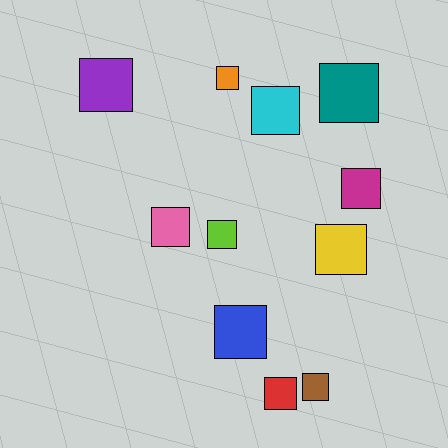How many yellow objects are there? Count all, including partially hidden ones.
There is 1 yellow object.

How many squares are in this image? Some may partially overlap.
There are 11 squares.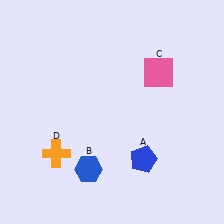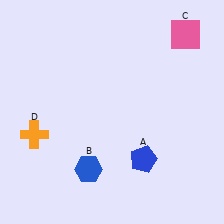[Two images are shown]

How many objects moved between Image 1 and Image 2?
2 objects moved between the two images.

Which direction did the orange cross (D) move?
The orange cross (D) moved left.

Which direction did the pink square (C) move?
The pink square (C) moved up.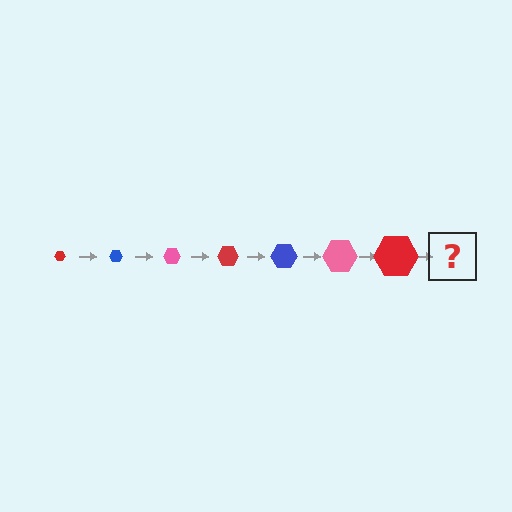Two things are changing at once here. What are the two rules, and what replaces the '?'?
The two rules are that the hexagon grows larger each step and the color cycles through red, blue, and pink. The '?' should be a blue hexagon, larger than the previous one.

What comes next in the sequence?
The next element should be a blue hexagon, larger than the previous one.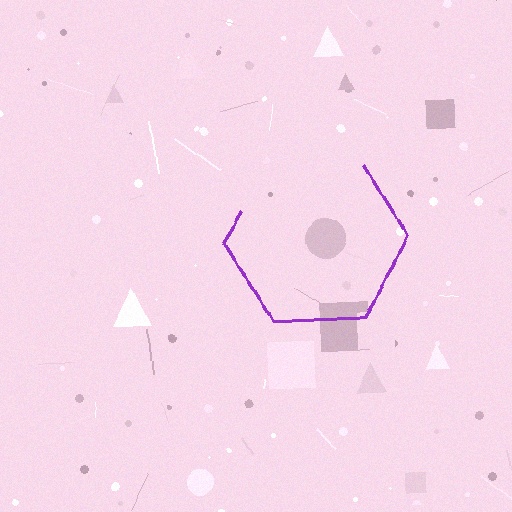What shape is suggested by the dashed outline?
The dashed outline suggests a hexagon.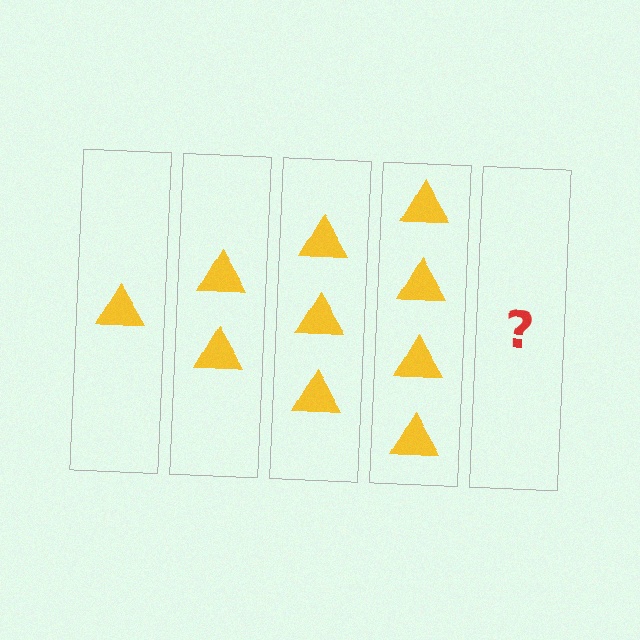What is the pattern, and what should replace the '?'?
The pattern is that each step adds one more triangle. The '?' should be 5 triangles.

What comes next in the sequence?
The next element should be 5 triangles.